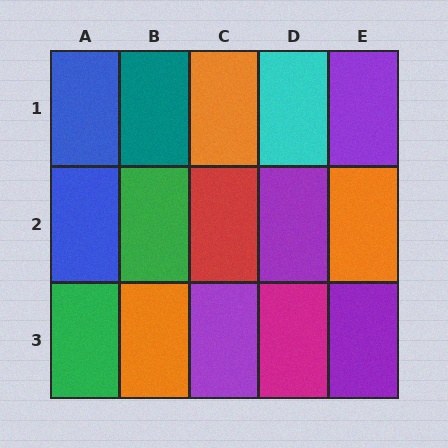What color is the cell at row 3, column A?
Green.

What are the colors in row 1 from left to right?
Blue, teal, orange, cyan, purple.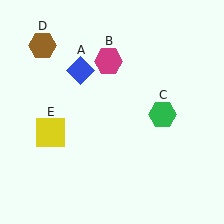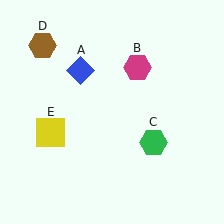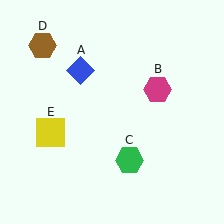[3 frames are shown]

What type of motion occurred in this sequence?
The magenta hexagon (object B), green hexagon (object C) rotated clockwise around the center of the scene.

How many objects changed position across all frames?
2 objects changed position: magenta hexagon (object B), green hexagon (object C).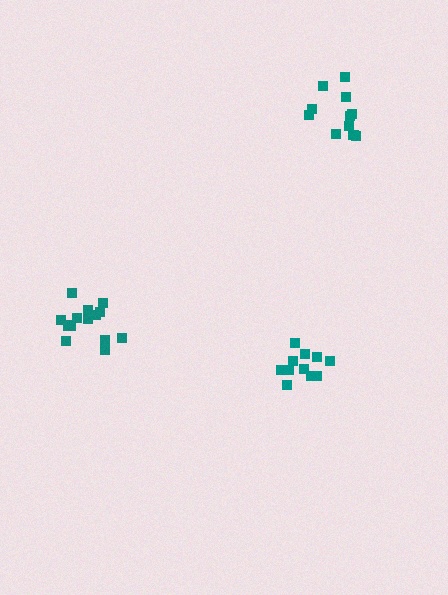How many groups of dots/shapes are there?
There are 3 groups.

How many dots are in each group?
Group 1: 11 dots, Group 2: 15 dots, Group 3: 11 dots (37 total).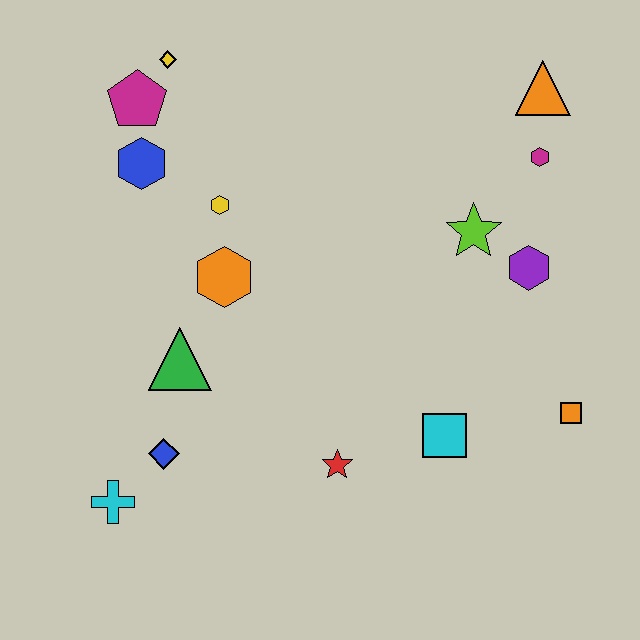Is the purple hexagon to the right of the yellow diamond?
Yes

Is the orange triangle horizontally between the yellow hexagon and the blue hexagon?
No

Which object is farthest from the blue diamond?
The orange triangle is farthest from the blue diamond.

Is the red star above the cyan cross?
Yes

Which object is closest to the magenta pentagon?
The yellow diamond is closest to the magenta pentagon.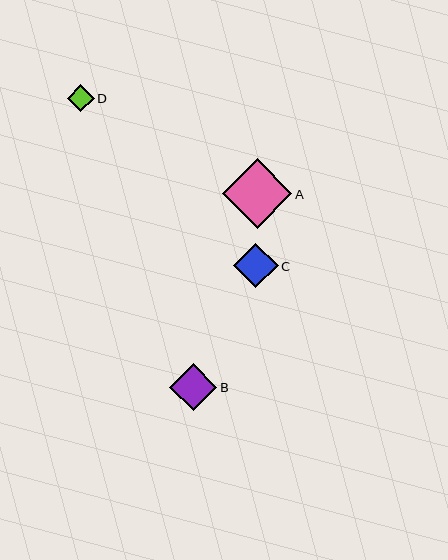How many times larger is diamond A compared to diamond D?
Diamond A is approximately 2.6 times the size of diamond D.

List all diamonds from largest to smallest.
From largest to smallest: A, B, C, D.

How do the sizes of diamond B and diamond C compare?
Diamond B and diamond C are approximately the same size.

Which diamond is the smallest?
Diamond D is the smallest with a size of approximately 27 pixels.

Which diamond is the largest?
Diamond A is the largest with a size of approximately 69 pixels.